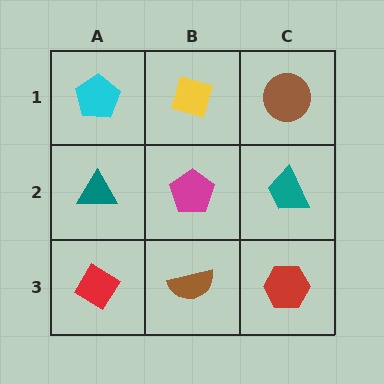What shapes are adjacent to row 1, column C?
A teal trapezoid (row 2, column C), a yellow diamond (row 1, column B).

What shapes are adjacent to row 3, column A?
A teal triangle (row 2, column A), a brown semicircle (row 3, column B).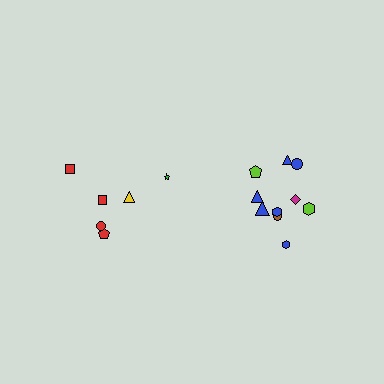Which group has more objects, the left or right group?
The right group.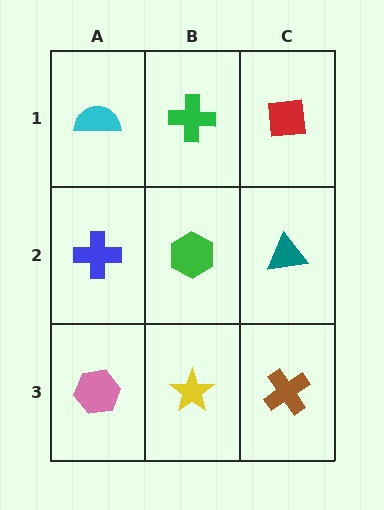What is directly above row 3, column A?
A blue cross.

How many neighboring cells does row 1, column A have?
2.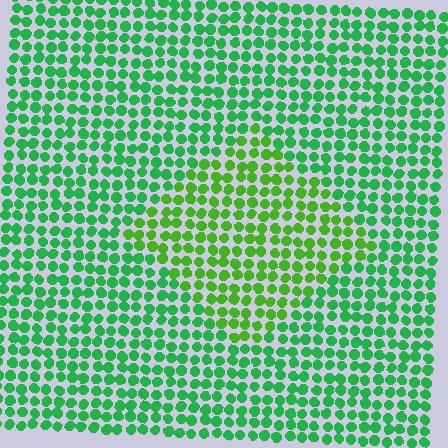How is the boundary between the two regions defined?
The boundary is defined purely by a slight shift in hue (about 30 degrees). Spacing, size, and orientation are identical on both sides.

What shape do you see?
I see a diamond.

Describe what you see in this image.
The image is filled with small green elements in a uniform arrangement. A diamond-shaped region is visible where the elements are tinted to a slightly different hue, forming a subtle color boundary.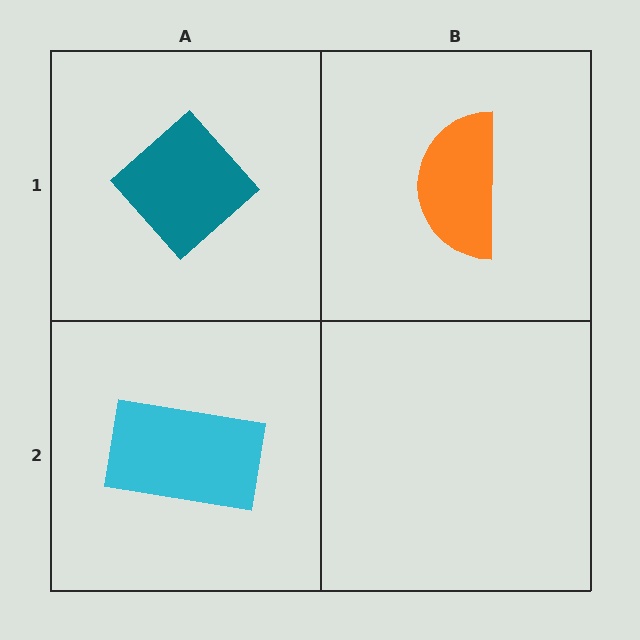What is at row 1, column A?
A teal diamond.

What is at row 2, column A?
A cyan rectangle.